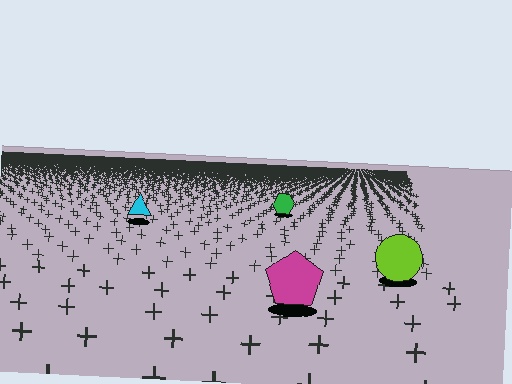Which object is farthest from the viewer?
The green hexagon is farthest from the viewer. It appears smaller and the ground texture around it is denser.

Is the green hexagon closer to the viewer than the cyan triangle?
No. The cyan triangle is closer — you can tell from the texture gradient: the ground texture is coarser near it.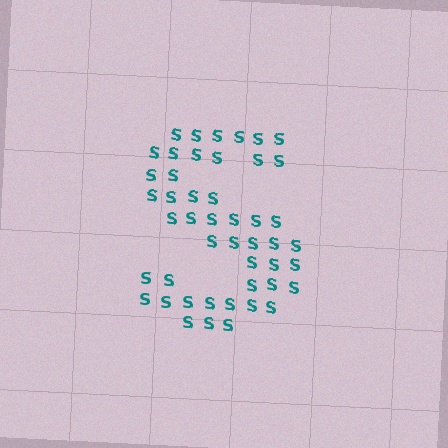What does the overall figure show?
The overall figure shows the letter S.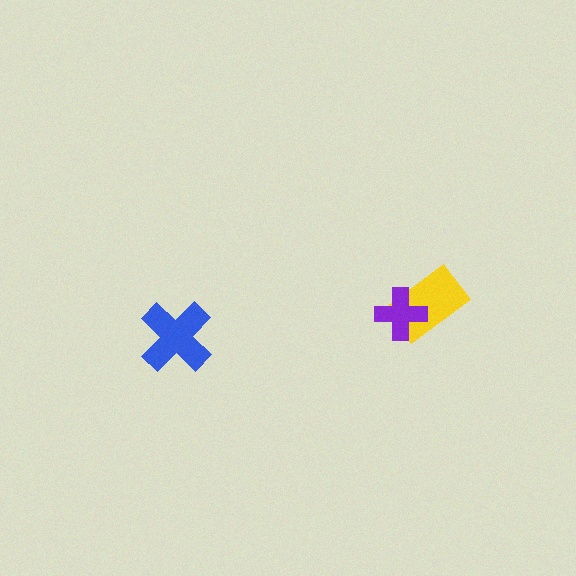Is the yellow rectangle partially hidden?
Yes, it is partially covered by another shape.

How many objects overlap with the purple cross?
1 object overlaps with the purple cross.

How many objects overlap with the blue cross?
0 objects overlap with the blue cross.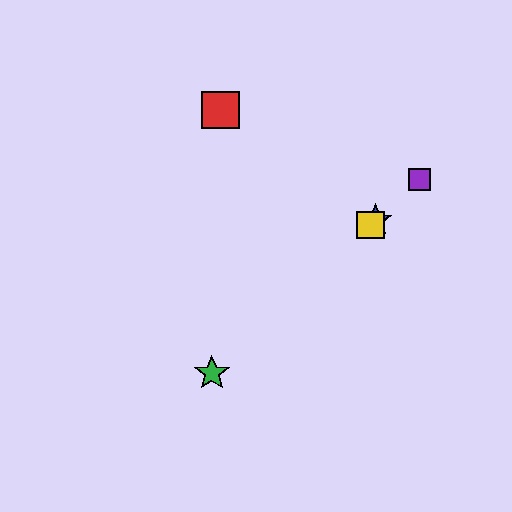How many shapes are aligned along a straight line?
4 shapes (the blue star, the green star, the yellow square, the purple square) are aligned along a straight line.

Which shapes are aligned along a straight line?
The blue star, the green star, the yellow square, the purple square are aligned along a straight line.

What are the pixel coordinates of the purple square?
The purple square is at (419, 179).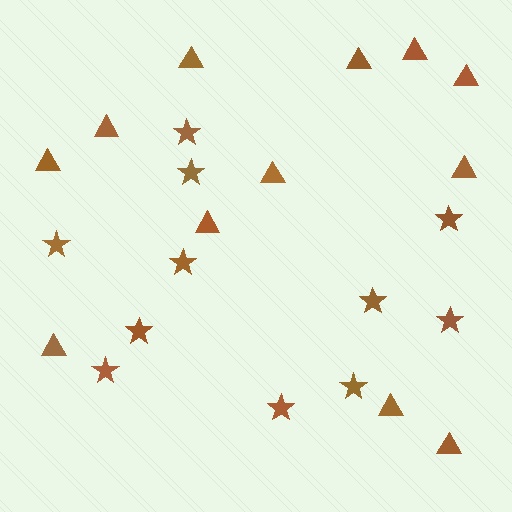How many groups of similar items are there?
There are 2 groups: one group of stars (11) and one group of triangles (12).